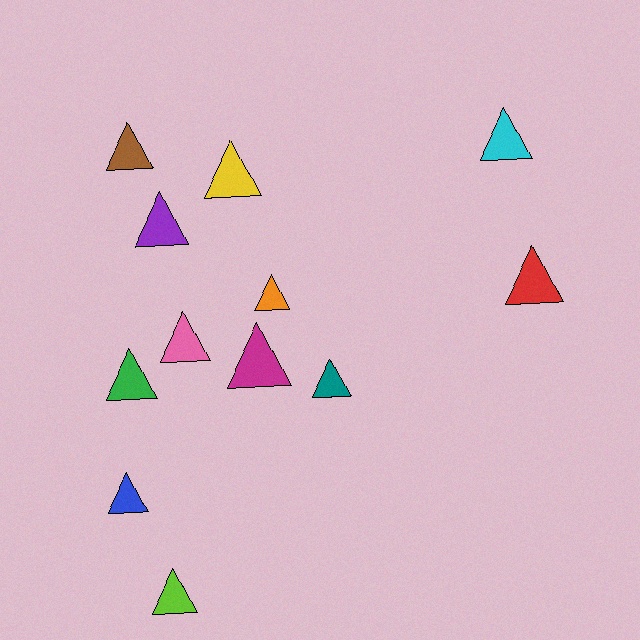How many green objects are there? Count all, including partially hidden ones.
There is 1 green object.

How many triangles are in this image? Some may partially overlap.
There are 12 triangles.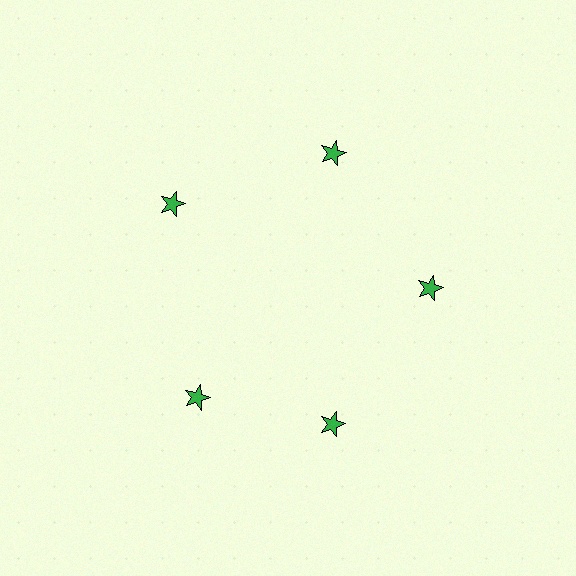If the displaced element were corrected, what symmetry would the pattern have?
It would have 5-fold rotational symmetry — the pattern would map onto itself every 72 degrees.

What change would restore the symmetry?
The symmetry would be restored by rotating it back into even spacing with its neighbors so that all 5 stars sit at equal angles and equal distance from the center.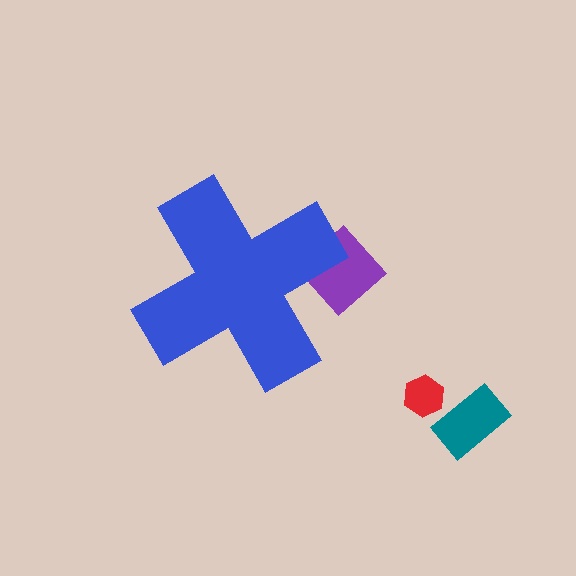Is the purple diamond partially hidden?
Yes, the purple diamond is partially hidden behind the blue cross.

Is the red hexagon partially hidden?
No, the red hexagon is fully visible.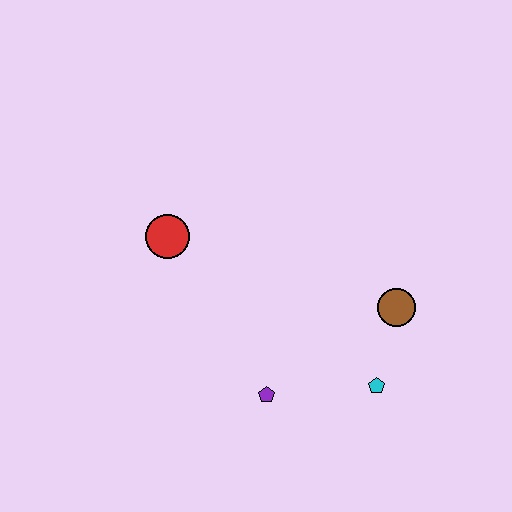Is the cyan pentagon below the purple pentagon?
No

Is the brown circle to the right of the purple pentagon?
Yes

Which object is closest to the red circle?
The purple pentagon is closest to the red circle.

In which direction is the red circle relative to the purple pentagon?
The red circle is above the purple pentagon.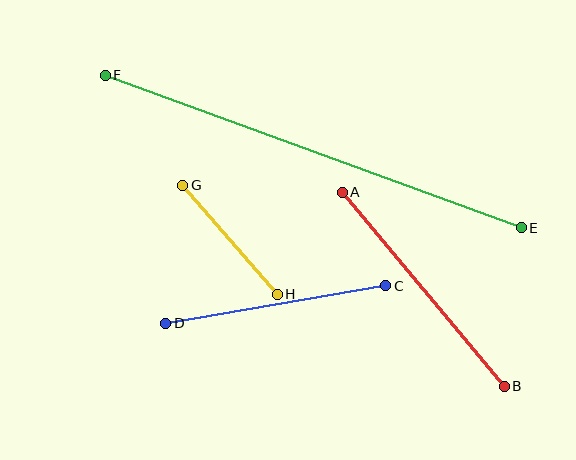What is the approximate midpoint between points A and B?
The midpoint is at approximately (423, 289) pixels.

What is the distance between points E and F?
The distance is approximately 443 pixels.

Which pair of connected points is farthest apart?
Points E and F are farthest apart.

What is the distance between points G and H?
The distance is approximately 144 pixels.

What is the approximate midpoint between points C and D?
The midpoint is at approximately (276, 305) pixels.